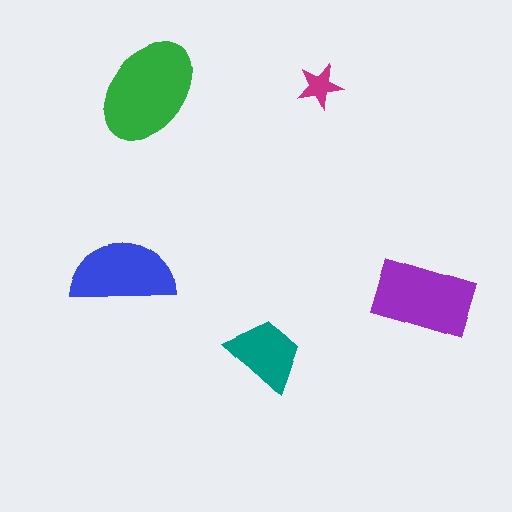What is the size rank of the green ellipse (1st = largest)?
1st.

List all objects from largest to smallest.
The green ellipse, the purple rectangle, the blue semicircle, the teal trapezoid, the magenta star.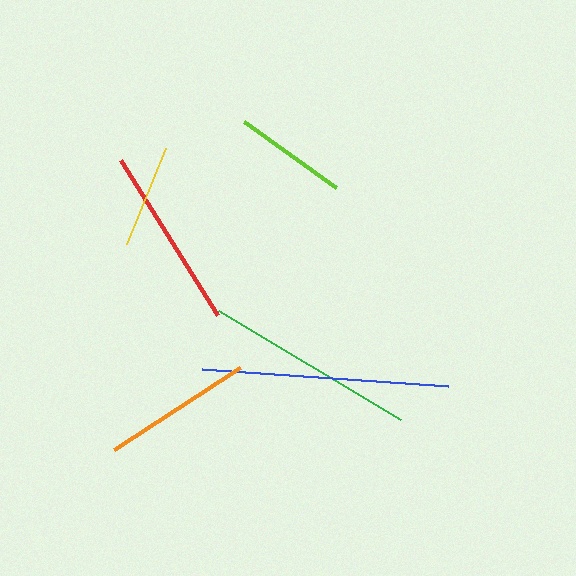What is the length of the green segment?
The green segment is approximately 213 pixels long.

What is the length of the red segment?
The red segment is approximately 182 pixels long.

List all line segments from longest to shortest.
From longest to shortest: blue, green, red, orange, lime, yellow.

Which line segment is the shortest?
The yellow line is the shortest at approximately 103 pixels.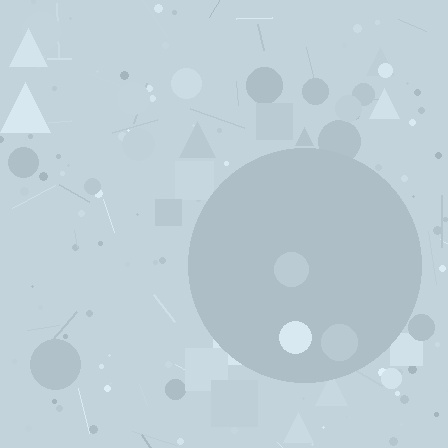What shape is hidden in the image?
A circle is hidden in the image.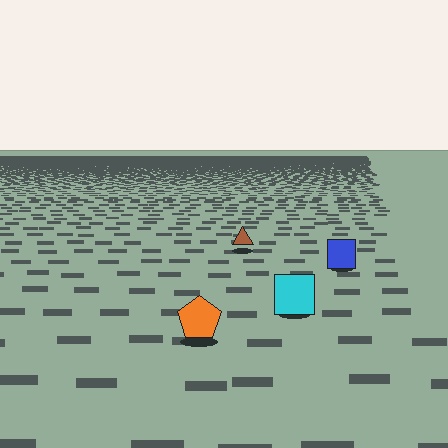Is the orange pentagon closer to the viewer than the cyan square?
Yes. The orange pentagon is closer — you can tell from the texture gradient: the ground texture is coarser near it.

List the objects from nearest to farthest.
From nearest to farthest: the orange pentagon, the cyan square, the blue square, the brown triangle.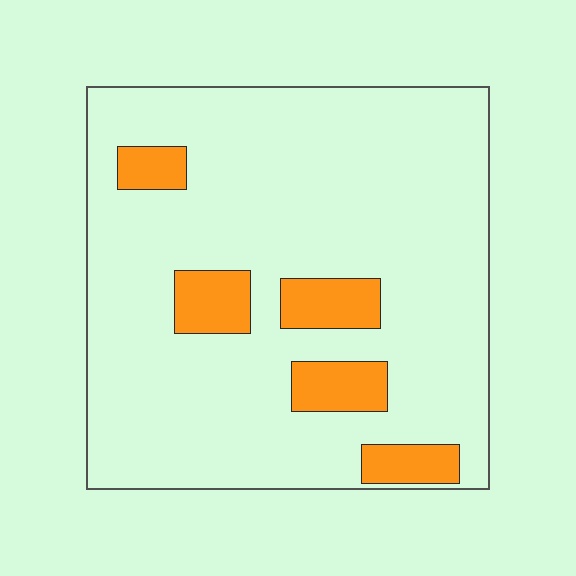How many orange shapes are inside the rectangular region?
5.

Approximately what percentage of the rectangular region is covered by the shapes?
Approximately 15%.